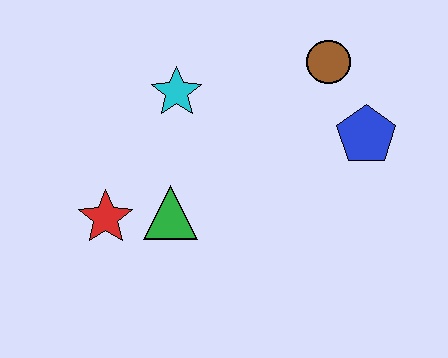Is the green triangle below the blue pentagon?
Yes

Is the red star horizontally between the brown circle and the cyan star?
No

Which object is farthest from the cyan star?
The blue pentagon is farthest from the cyan star.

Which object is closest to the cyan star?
The green triangle is closest to the cyan star.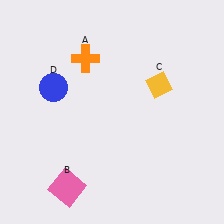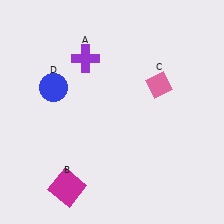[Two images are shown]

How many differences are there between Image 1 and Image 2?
There are 3 differences between the two images.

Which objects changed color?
A changed from orange to purple. B changed from pink to magenta. C changed from yellow to pink.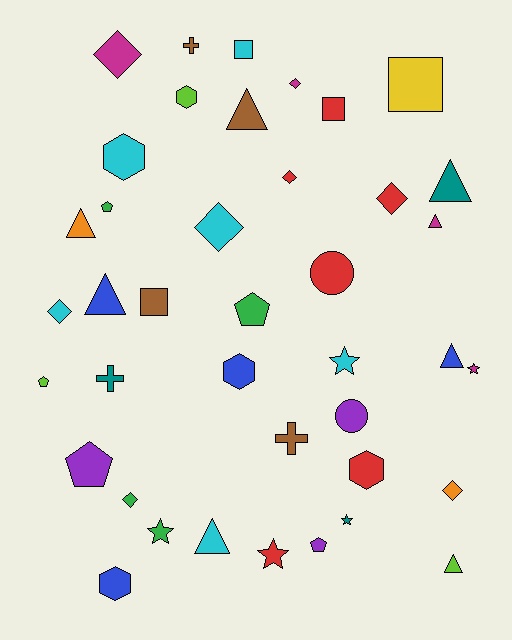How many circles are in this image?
There are 2 circles.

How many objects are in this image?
There are 40 objects.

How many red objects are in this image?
There are 6 red objects.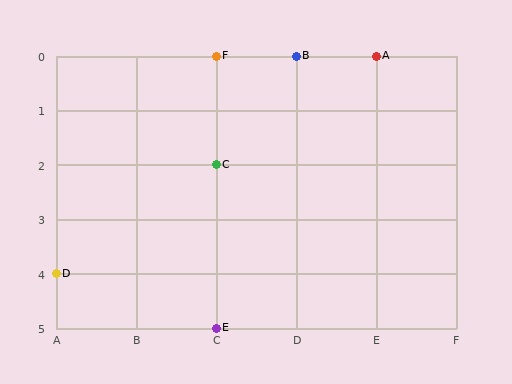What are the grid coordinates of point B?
Point B is at grid coordinates (D, 0).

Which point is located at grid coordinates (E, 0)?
Point A is at (E, 0).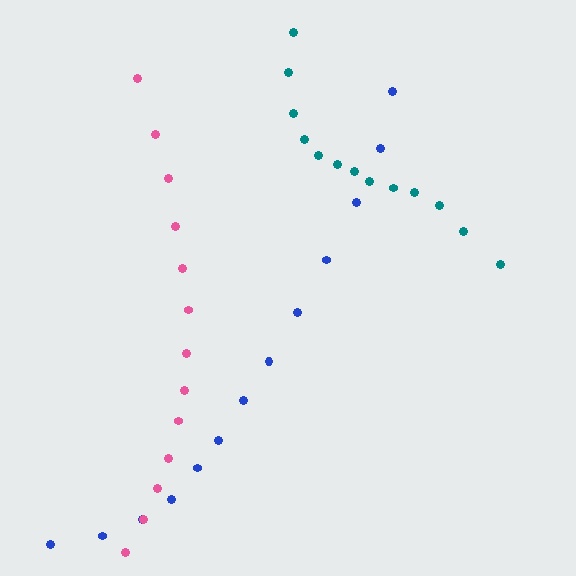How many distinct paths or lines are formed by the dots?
There are 3 distinct paths.